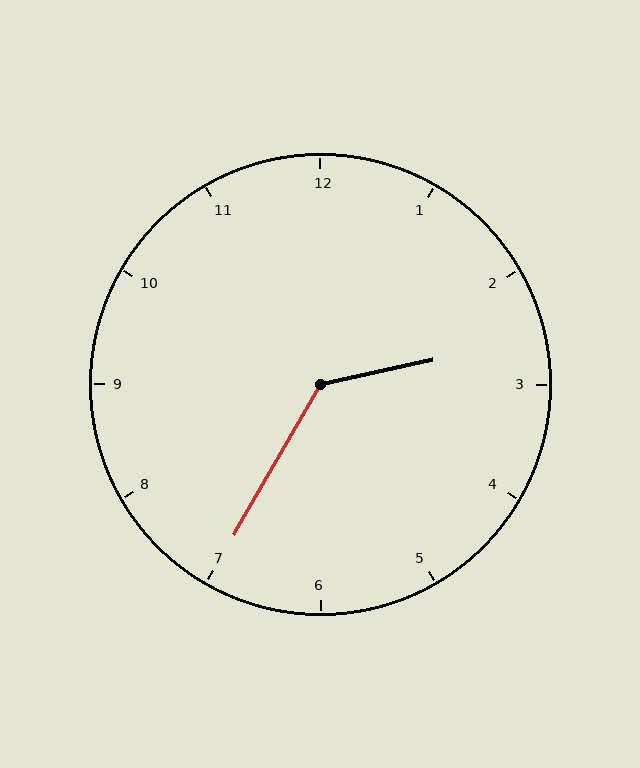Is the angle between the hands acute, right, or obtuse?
It is obtuse.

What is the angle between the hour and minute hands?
Approximately 132 degrees.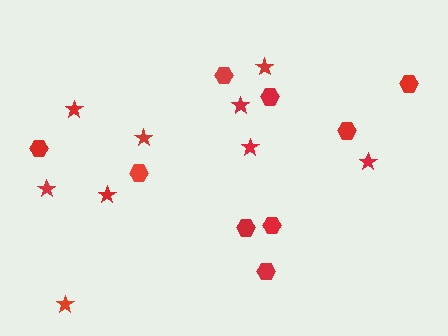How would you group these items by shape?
There are 2 groups: one group of hexagons (9) and one group of stars (9).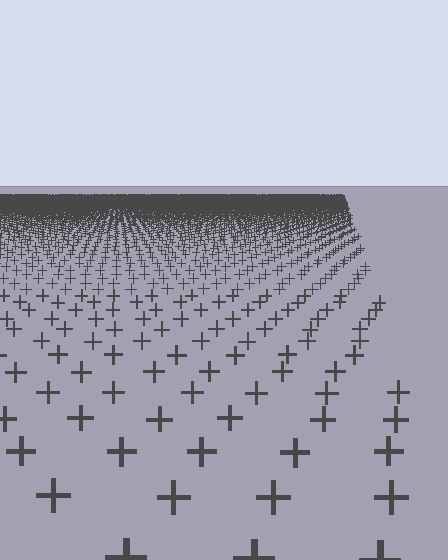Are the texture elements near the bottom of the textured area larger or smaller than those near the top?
Larger. Near the bottom, elements are closer to the viewer and appear at a bigger on-screen size.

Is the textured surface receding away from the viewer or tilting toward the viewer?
The surface is receding away from the viewer. Texture elements get smaller and denser toward the top.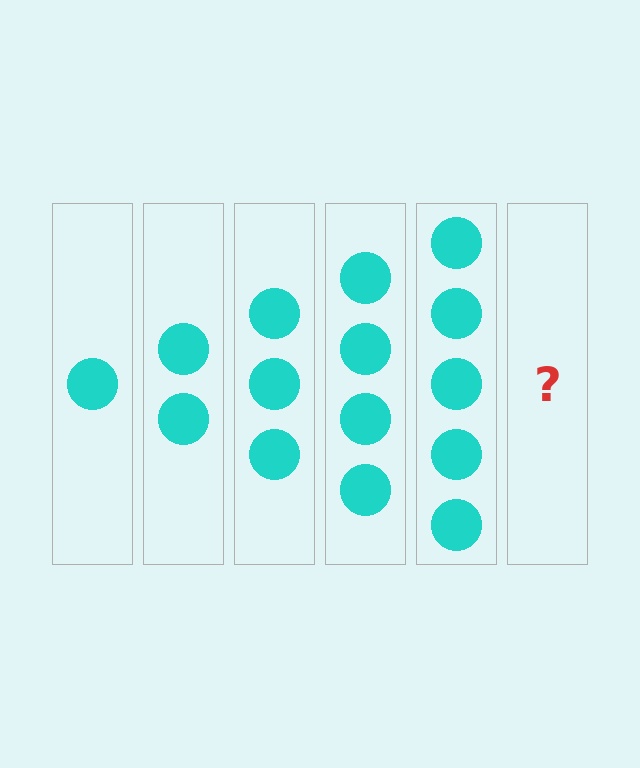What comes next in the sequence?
The next element should be 6 circles.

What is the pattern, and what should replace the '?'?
The pattern is that each step adds one more circle. The '?' should be 6 circles.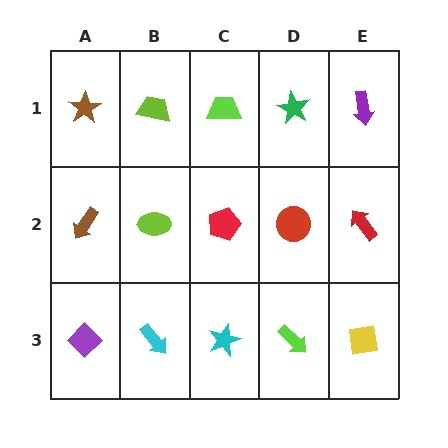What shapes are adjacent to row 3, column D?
A red circle (row 2, column D), a cyan star (row 3, column C), a yellow square (row 3, column E).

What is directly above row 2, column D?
A green star.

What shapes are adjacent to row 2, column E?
A purple arrow (row 1, column E), a yellow square (row 3, column E), a red circle (row 2, column D).